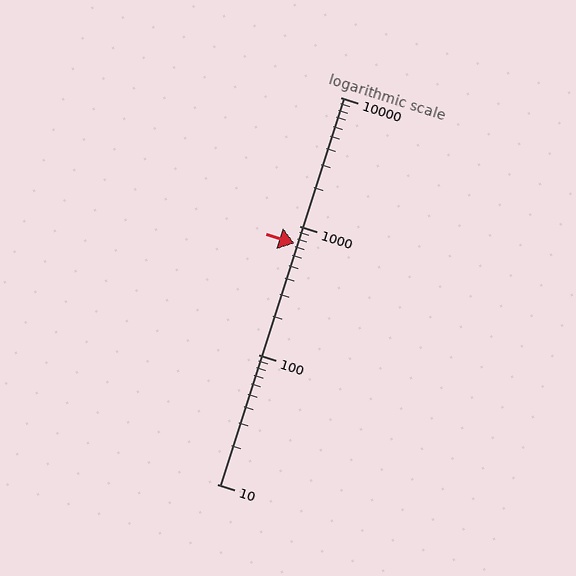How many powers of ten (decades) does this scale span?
The scale spans 3 decades, from 10 to 10000.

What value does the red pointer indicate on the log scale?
The pointer indicates approximately 730.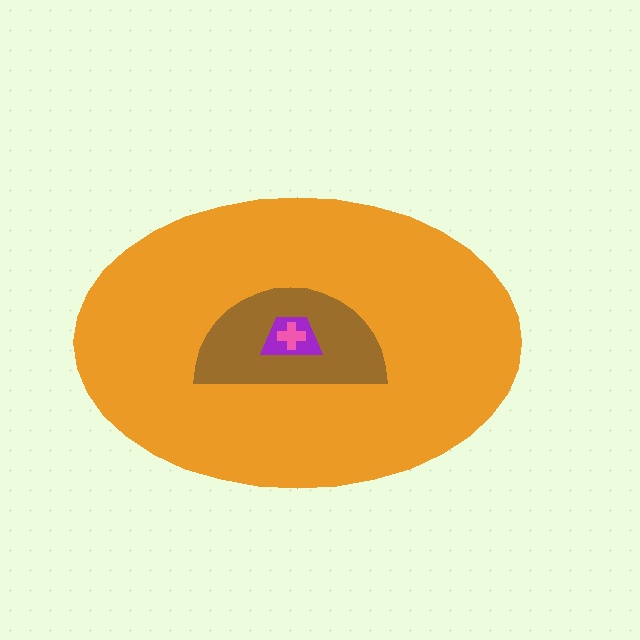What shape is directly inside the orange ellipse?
The brown semicircle.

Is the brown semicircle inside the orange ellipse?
Yes.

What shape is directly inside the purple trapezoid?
The pink cross.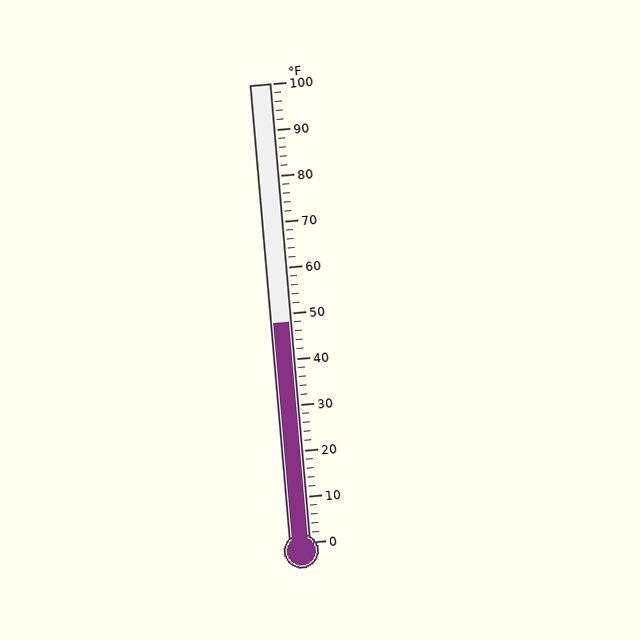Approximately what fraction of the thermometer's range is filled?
The thermometer is filled to approximately 50% of its range.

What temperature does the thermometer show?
The thermometer shows approximately 48°F.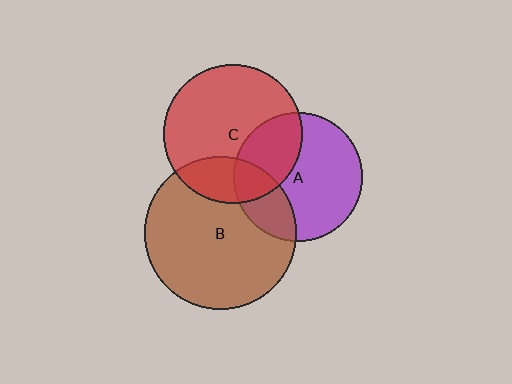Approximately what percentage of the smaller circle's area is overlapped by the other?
Approximately 25%.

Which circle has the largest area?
Circle B (brown).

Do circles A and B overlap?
Yes.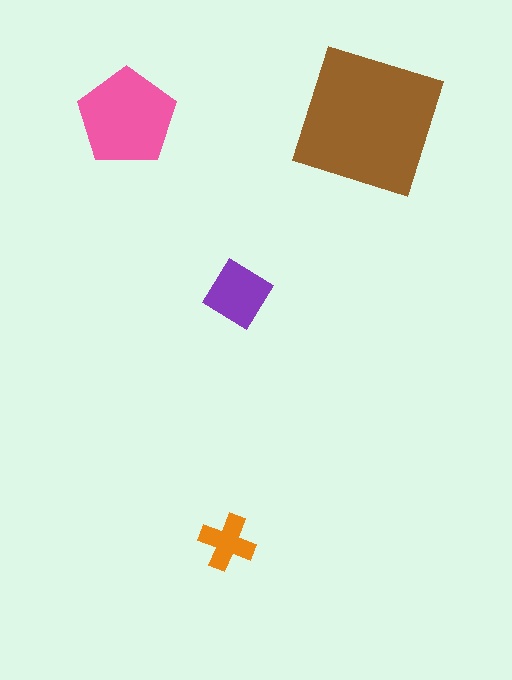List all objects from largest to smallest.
The brown square, the pink pentagon, the purple diamond, the orange cross.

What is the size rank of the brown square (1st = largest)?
1st.